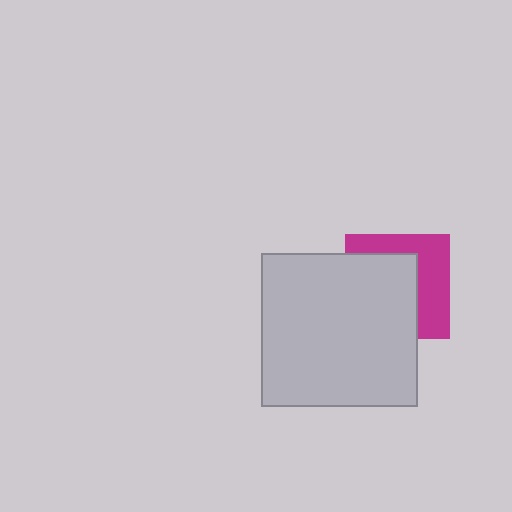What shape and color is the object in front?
The object in front is a light gray rectangle.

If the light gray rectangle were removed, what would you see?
You would see the complete magenta square.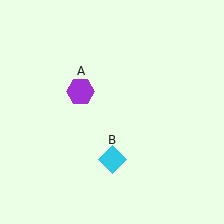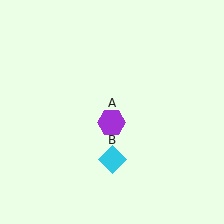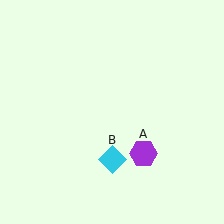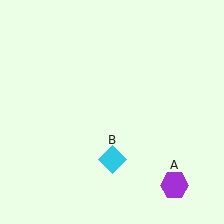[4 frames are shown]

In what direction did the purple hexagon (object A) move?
The purple hexagon (object A) moved down and to the right.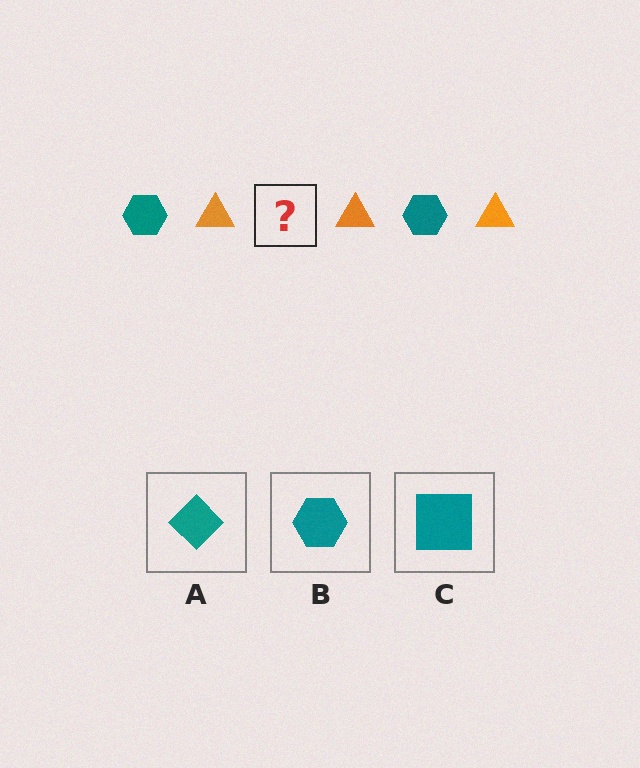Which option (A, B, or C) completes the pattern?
B.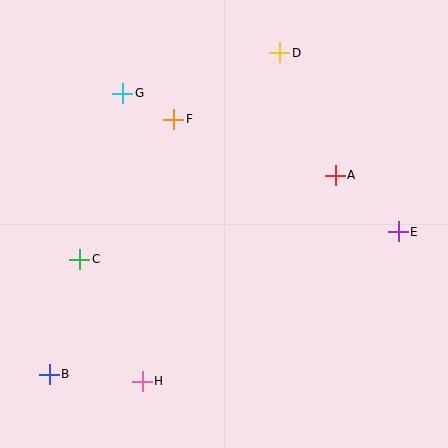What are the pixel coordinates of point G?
Point G is at (123, 93).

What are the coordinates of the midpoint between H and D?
The midpoint between H and D is at (211, 217).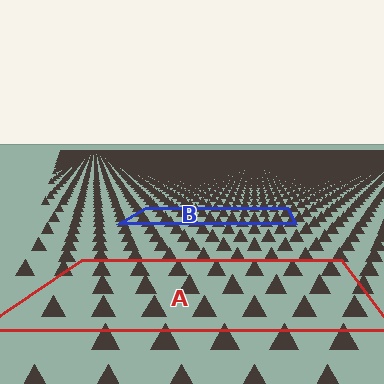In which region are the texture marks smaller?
The texture marks are smaller in region B, because it is farther away.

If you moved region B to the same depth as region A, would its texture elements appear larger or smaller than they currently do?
They would appear larger. At a closer depth, the same texture elements are projected at a bigger on-screen size.